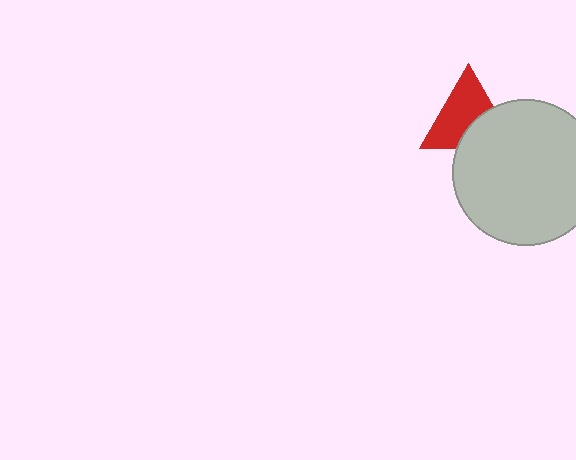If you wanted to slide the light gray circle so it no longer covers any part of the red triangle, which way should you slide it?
Slide it down — that is the most direct way to separate the two shapes.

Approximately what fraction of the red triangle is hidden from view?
Roughly 36% of the red triangle is hidden behind the light gray circle.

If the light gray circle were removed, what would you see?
You would see the complete red triangle.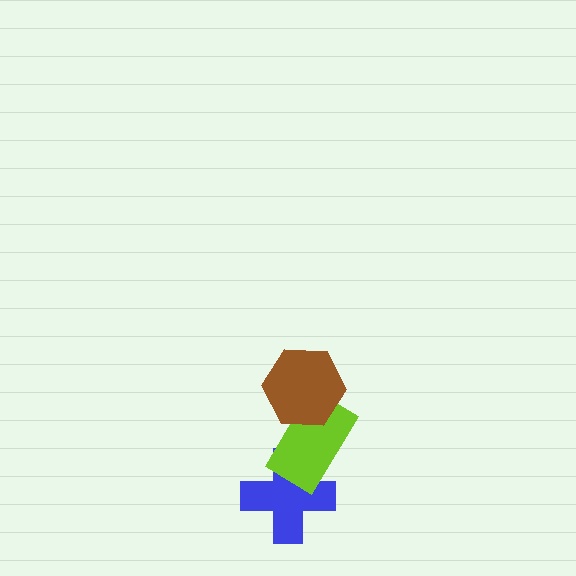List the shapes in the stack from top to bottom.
From top to bottom: the brown hexagon, the lime rectangle, the blue cross.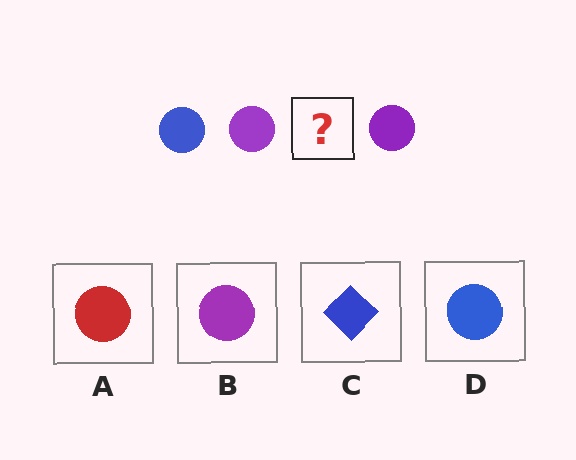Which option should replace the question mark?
Option D.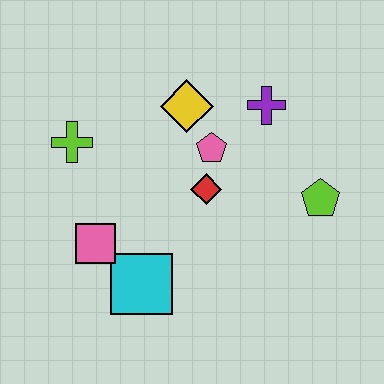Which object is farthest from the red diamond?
The lime cross is farthest from the red diamond.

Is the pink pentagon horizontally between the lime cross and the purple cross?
Yes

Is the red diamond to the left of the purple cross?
Yes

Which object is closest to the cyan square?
The pink square is closest to the cyan square.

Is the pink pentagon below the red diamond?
No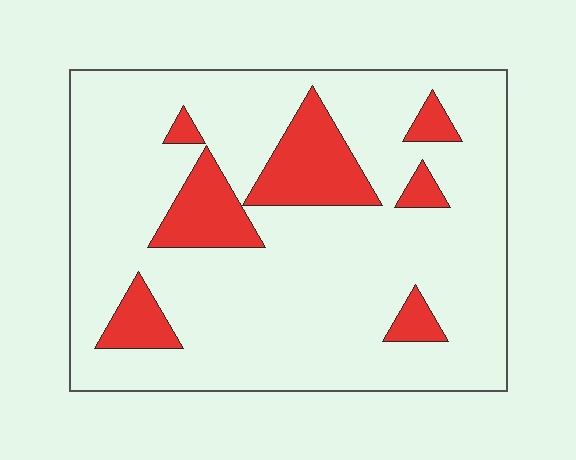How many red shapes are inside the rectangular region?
7.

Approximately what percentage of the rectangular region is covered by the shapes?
Approximately 15%.